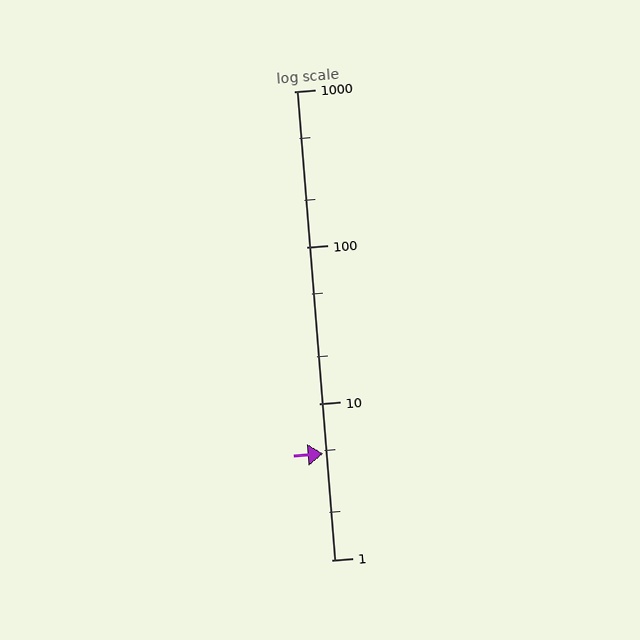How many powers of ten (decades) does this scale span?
The scale spans 3 decades, from 1 to 1000.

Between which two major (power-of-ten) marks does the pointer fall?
The pointer is between 1 and 10.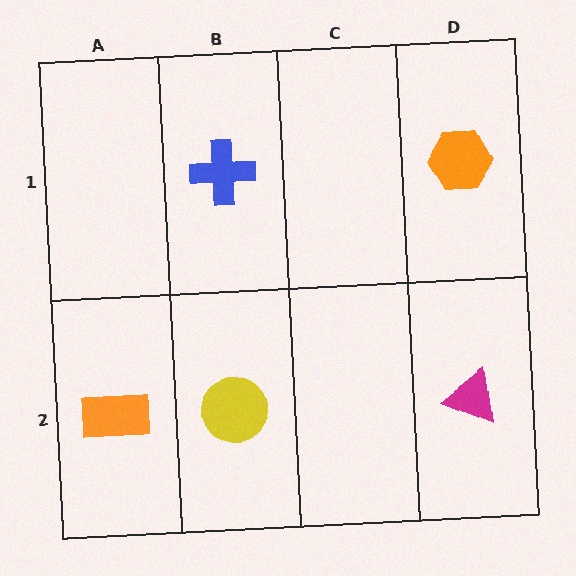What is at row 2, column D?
A magenta triangle.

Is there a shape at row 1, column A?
No, that cell is empty.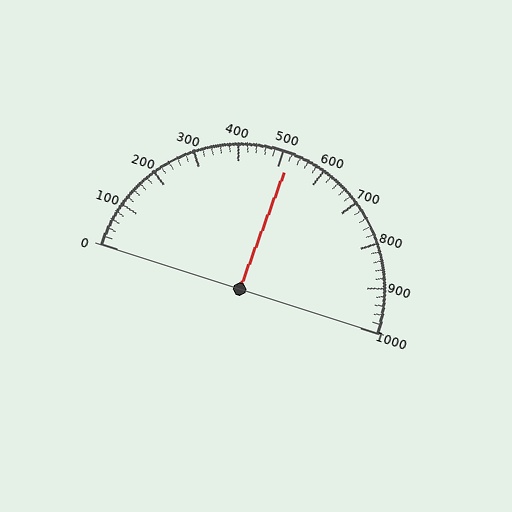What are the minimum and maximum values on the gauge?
The gauge ranges from 0 to 1000.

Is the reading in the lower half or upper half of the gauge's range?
The reading is in the upper half of the range (0 to 1000).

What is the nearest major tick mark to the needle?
The nearest major tick mark is 500.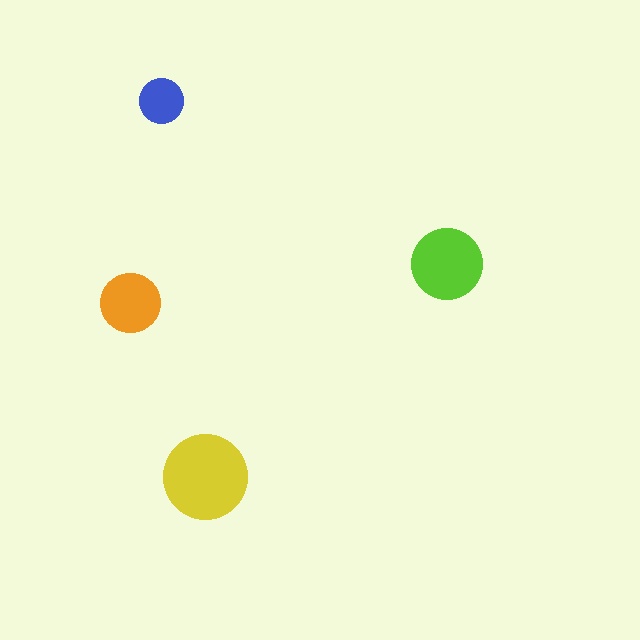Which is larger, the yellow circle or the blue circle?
The yellow one.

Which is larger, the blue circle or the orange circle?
The orange one.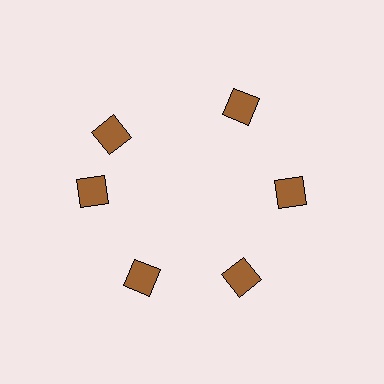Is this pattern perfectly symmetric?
No. The 6 brown diamonds are arranged in a ring, but one element near the 11 o'clock position is rotated out of alignment along the ring, breaking the 6-fold rotational symmetry.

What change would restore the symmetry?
The symmetry would be restored by rotating it back into even spacing with its neighbors so that all 6 diamonds sit at equal angles and equal distance from the center.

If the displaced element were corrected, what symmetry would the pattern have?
It would have 6-fold rotational symmetry — the pattern would map onto itself every 60 degrees.